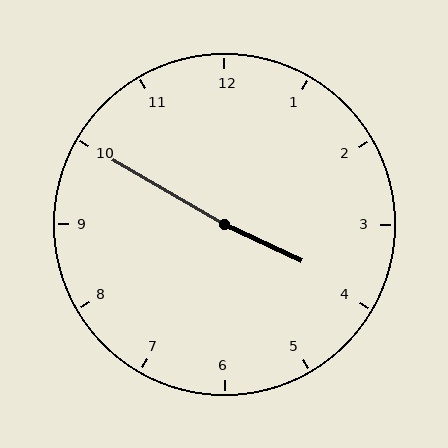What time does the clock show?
3:50.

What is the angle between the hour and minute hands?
Approximately 175 degrees.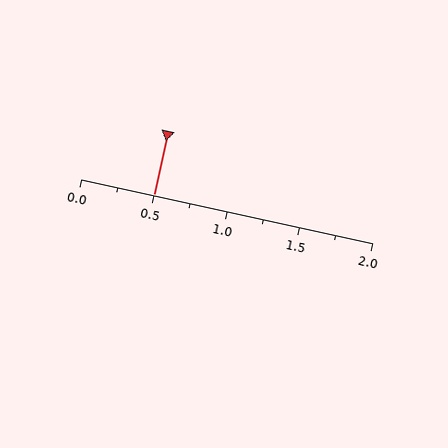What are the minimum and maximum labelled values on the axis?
The axis runs from 0.0 to 2.0.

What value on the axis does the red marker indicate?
The marker indicates approximately 0.5.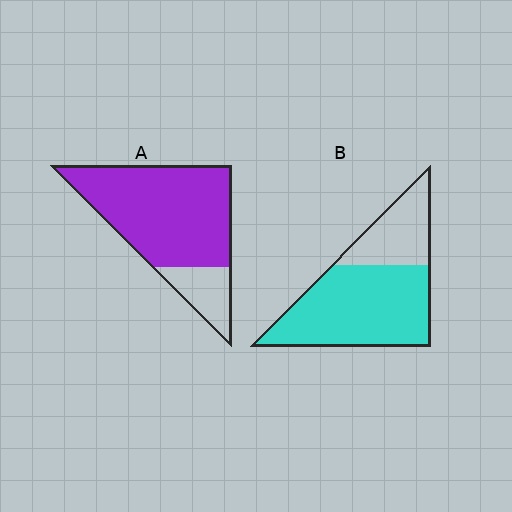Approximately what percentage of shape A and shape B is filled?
A is approximately 80% and B is approximately 70%.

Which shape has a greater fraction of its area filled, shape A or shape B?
Shape A.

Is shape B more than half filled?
Yes.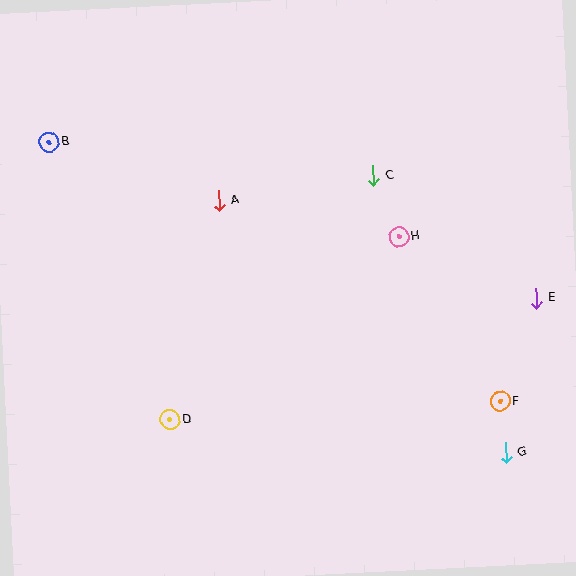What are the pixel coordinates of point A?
Point A is at (219, 201).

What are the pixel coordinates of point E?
Point E is at (536, 298).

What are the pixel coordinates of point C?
Point C is at (373, 175).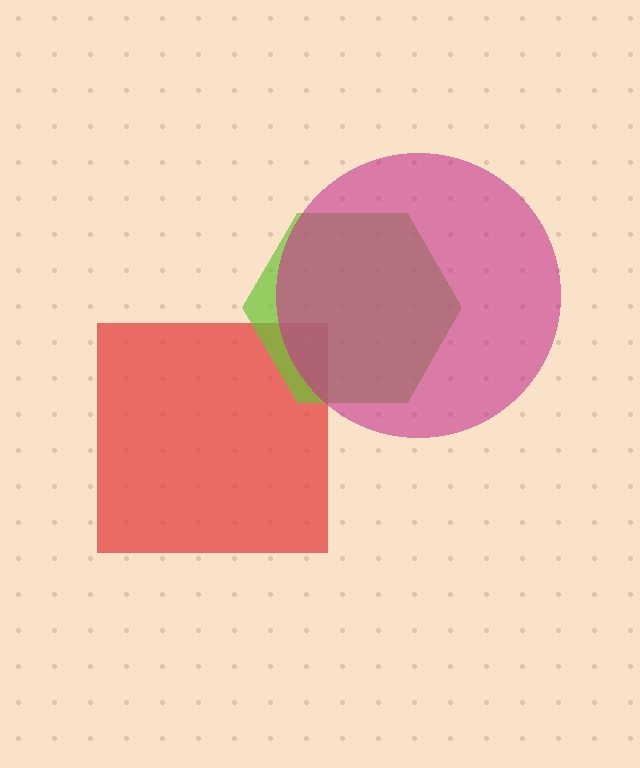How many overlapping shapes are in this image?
There are 3 overlapping shapes in the image.